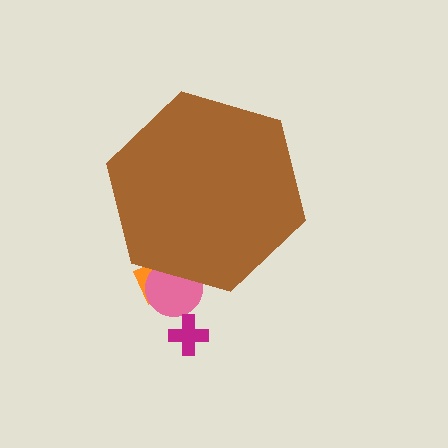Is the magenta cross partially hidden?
No, the magenta cross is fully visible.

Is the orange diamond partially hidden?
Yes, the orange diamond is partially hidden behind the brown hexagon.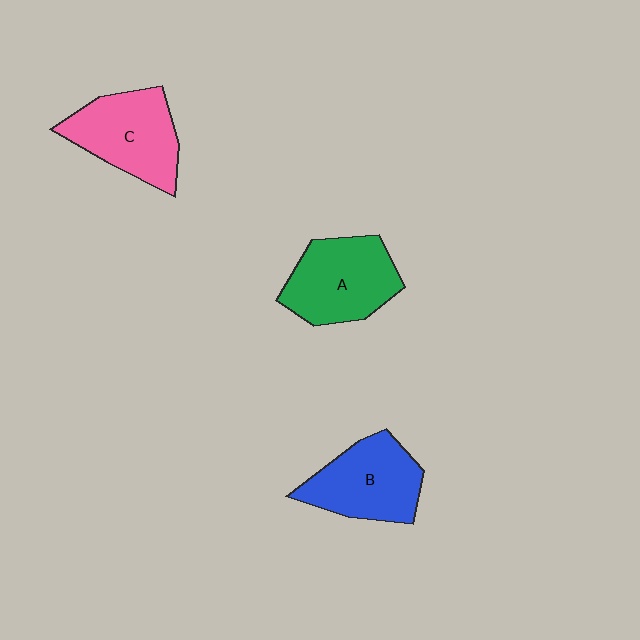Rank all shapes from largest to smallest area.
From largest to smallest: A (green), C (pink), B (blue).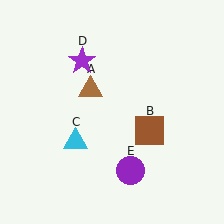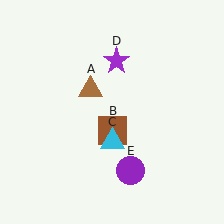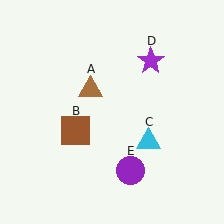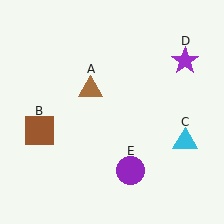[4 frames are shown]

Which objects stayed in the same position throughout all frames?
Brown triangle (object A) and purple circle (object E) remained stationary.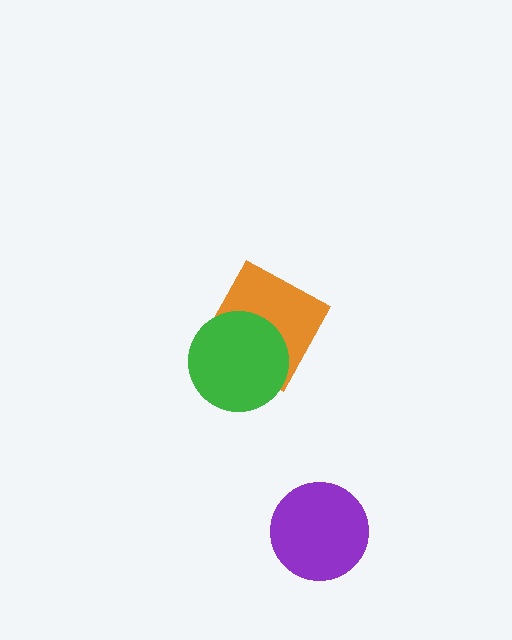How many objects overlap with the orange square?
1 object overlaps with the orange square.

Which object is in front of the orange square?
The green circle is in front of the orange square.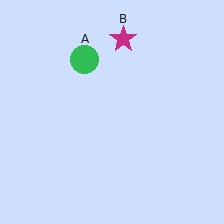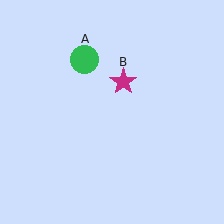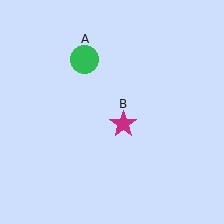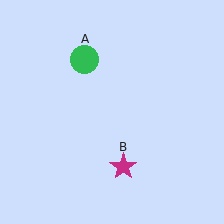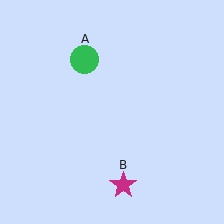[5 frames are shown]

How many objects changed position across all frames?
1 object changed position: magenta star (object B).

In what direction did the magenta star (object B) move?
The magenta star (object B) moved down.